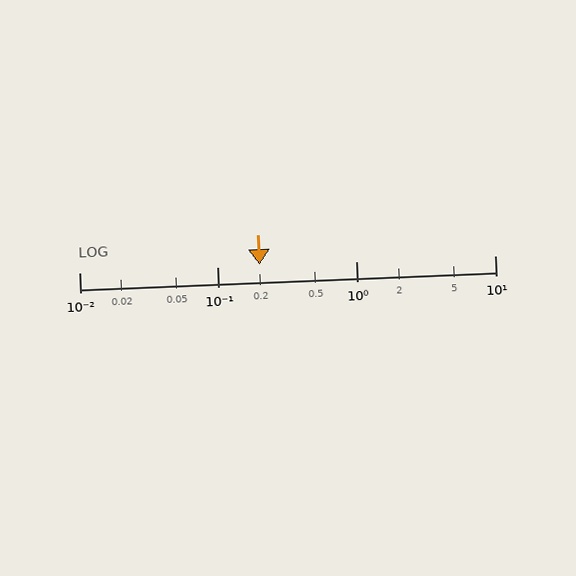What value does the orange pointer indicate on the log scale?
The pointer indicates approximately 0.2.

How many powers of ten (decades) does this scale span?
The scale spans 3 decades, from 0.01 to 10.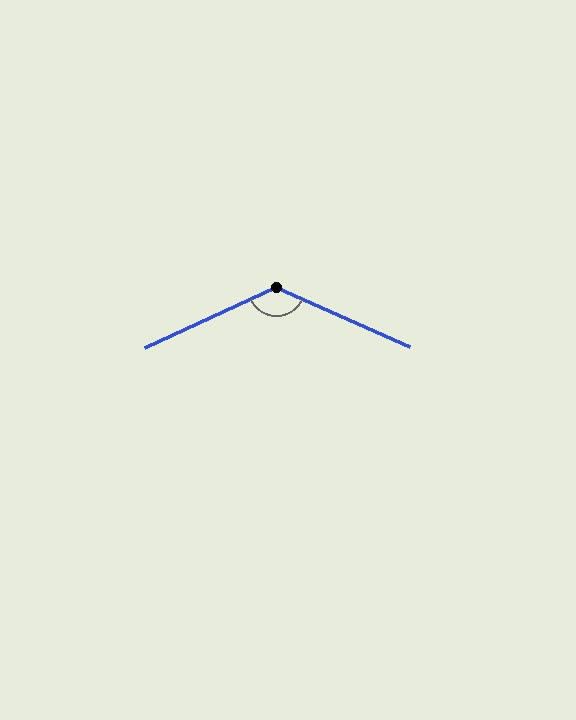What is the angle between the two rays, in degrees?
Approximately 131 degrees.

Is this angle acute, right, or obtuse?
It is obtuse.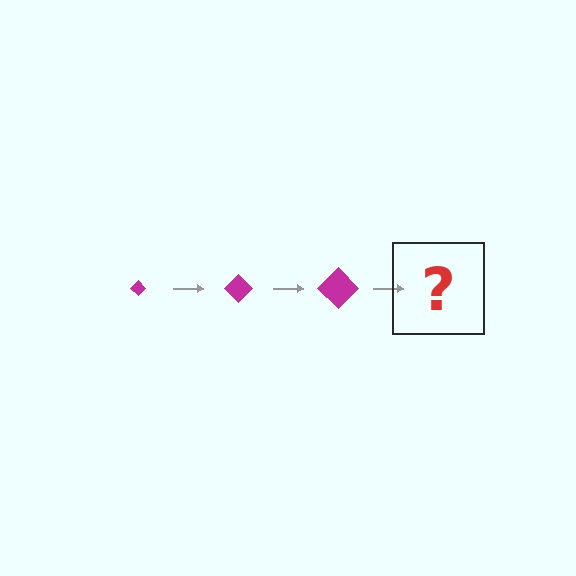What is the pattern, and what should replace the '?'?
The pattern is that the diamond gets progressively larger each step. The '?' should be a magenta diamond, larger than the previous one.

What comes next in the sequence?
The next element should be a magenta diamond, larger than the previous one.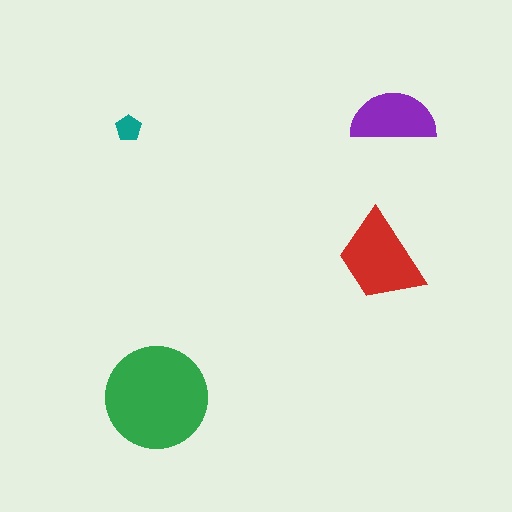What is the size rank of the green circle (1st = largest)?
1st.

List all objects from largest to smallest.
The green circle, the red trapezoid, the purple semicircle, the teal pentagon.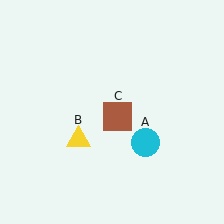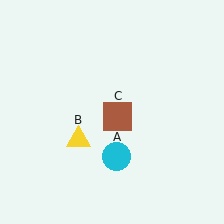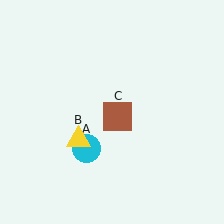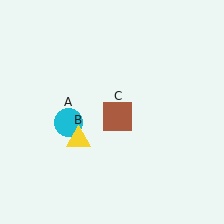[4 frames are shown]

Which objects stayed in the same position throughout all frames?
Yellow triangle (object B) and brown square (object C) remained stationary.